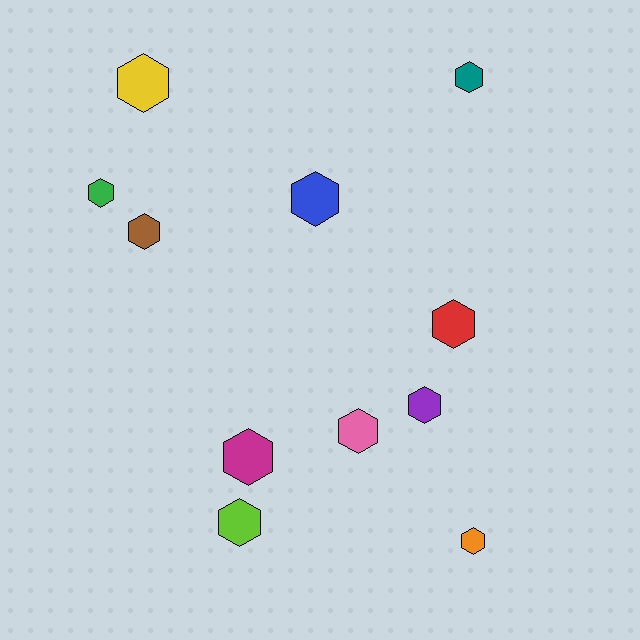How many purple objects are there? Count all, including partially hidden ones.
There is 1 purple object.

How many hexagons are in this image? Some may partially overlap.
There are 11 hexagons.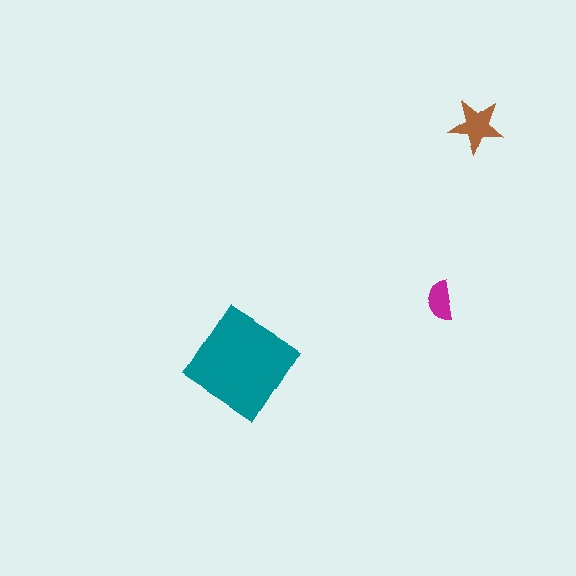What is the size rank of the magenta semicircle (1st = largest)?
3rd.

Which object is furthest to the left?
The teal diamond is leftmost.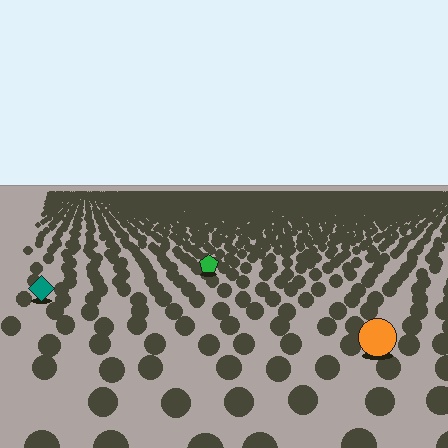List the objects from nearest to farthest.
From nearest to farthest: the orange circle, the teal diamond, the green pentagon.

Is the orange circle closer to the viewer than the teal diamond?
Yes. The orange circle is closer — you can tell from the texture gradient: the ground texture is coarser near it.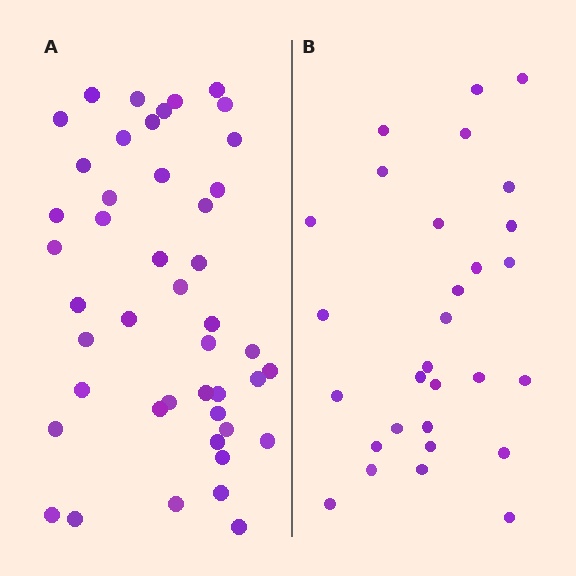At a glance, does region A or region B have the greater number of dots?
Region A (the left region) has more dots.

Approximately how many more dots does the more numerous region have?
Region A has approximately 15 more dots than region B.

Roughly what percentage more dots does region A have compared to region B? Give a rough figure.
About 55% more.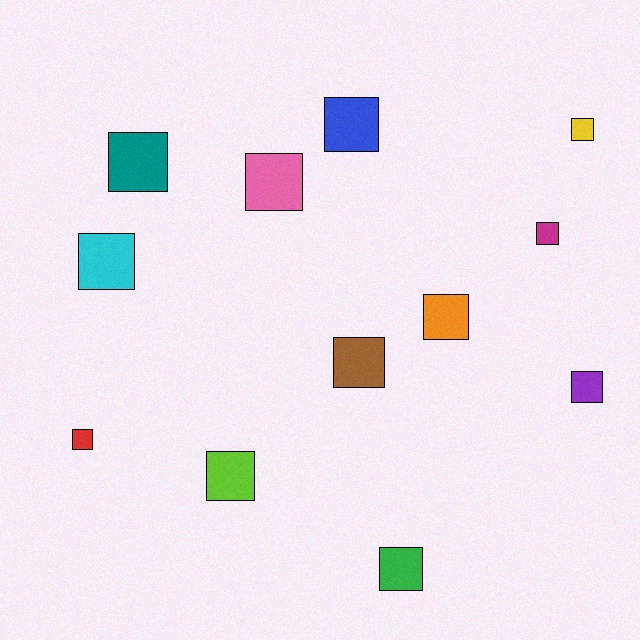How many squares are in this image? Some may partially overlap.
There are 12 squares.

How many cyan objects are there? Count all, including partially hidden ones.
There is 1 cyan object.